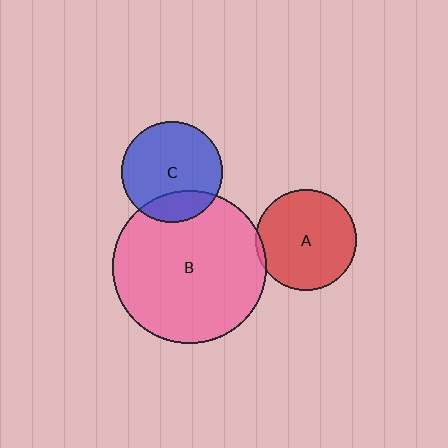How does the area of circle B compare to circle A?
Approximately 2.3 times.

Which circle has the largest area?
Circle B (pink).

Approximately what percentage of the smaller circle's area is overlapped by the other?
Approximately 20%.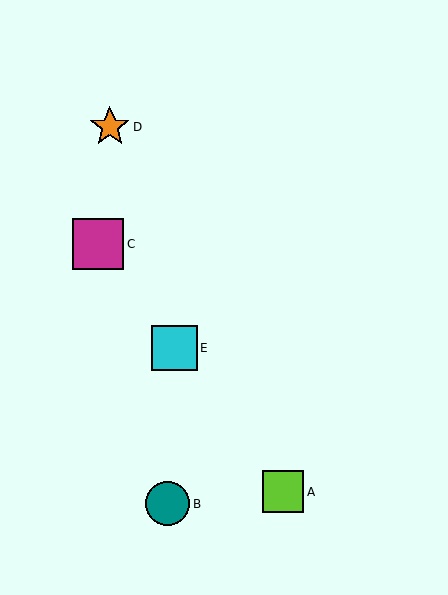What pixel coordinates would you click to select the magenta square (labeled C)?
Click at (98, 244) to select the magenta square C.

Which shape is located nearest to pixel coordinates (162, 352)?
The cyan square (labeled E) at (174, 348) is nearest to that location.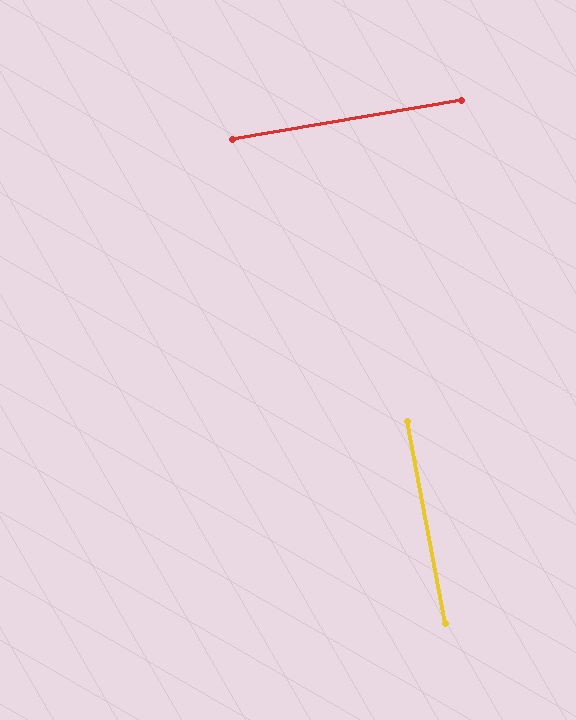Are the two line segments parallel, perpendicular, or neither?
Perpendicular — they meet at approximately 89°.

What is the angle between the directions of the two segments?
Approximately 89 degrees.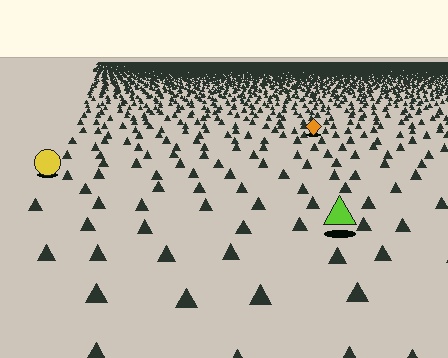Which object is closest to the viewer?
The lime triangle is closest. The texture marks near it are larger and more spread out.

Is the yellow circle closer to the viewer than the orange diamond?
Yes. The yellow circle is closer — you can tell from the texture gradient: the ground texture is coarser near it.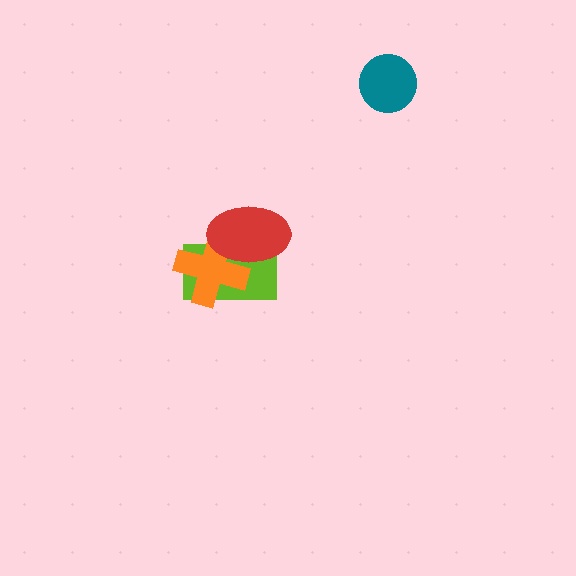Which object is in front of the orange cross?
The red ellipse is in front of the orange cross.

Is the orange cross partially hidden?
Yes, it is partially covered by another shape.